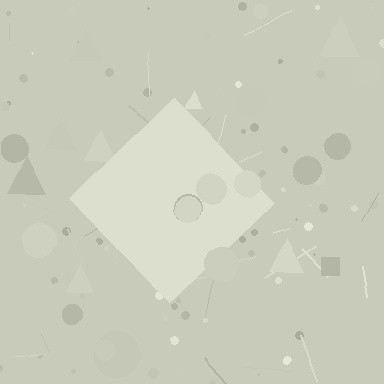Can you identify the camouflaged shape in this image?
The camouflaged shape is a diamond.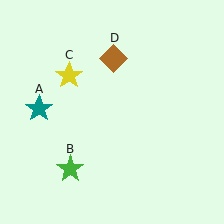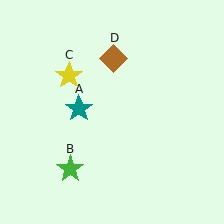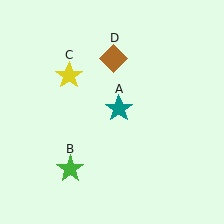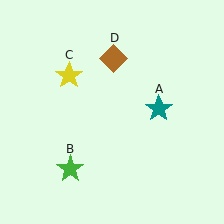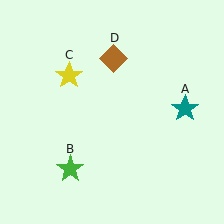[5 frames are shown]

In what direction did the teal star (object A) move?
The teal star (object A) moved right.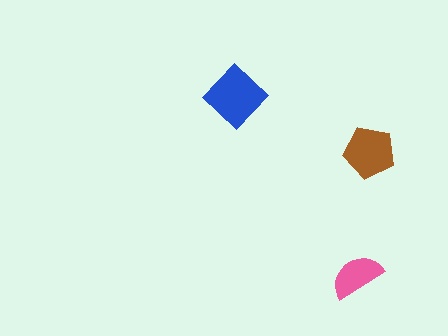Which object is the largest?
The blue diamond.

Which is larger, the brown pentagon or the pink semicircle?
The brown pentagon.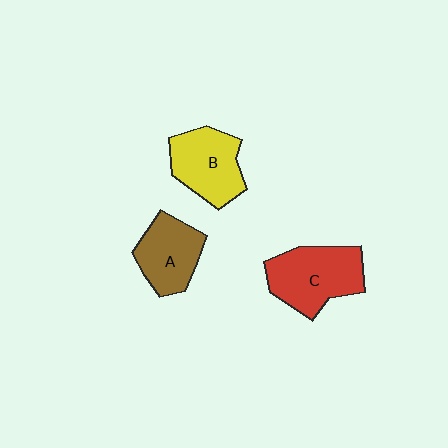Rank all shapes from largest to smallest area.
From largest to smallest: C (red), B (yellow), A (brown).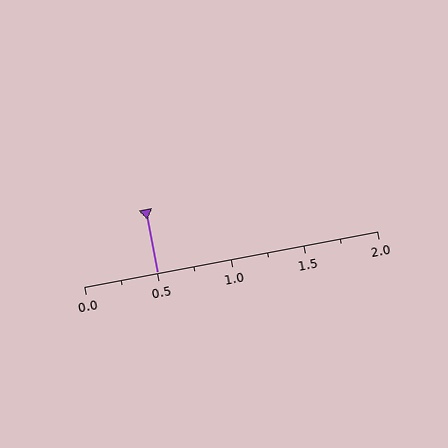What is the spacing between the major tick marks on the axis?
The major ticks are spaced 0.5 apart.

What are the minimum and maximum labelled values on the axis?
The axis runs from 0.0 to 2.0.